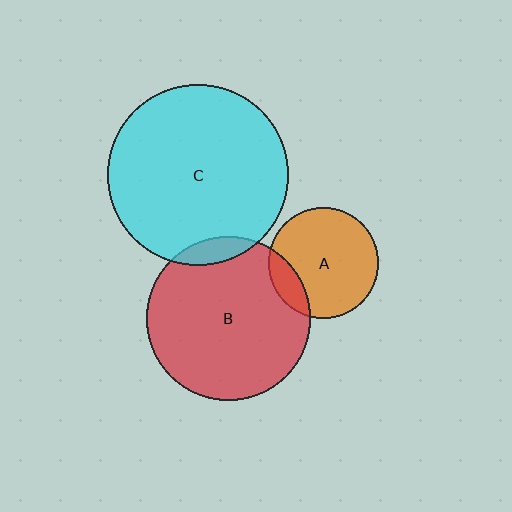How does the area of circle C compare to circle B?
Approximately 1.2 times.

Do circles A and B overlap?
Yes.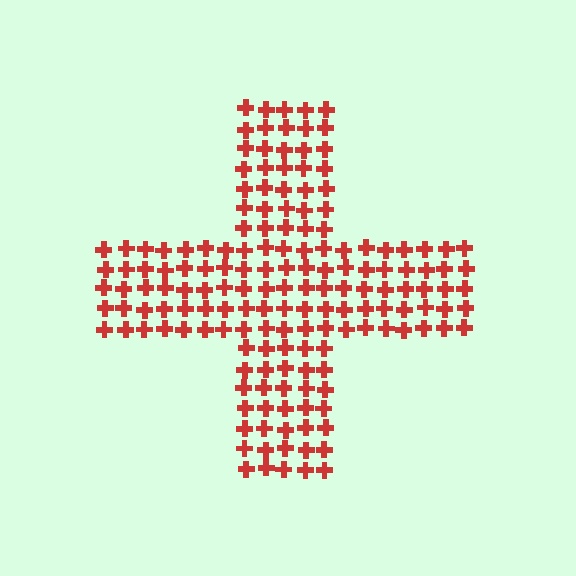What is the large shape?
The large shape is a cross.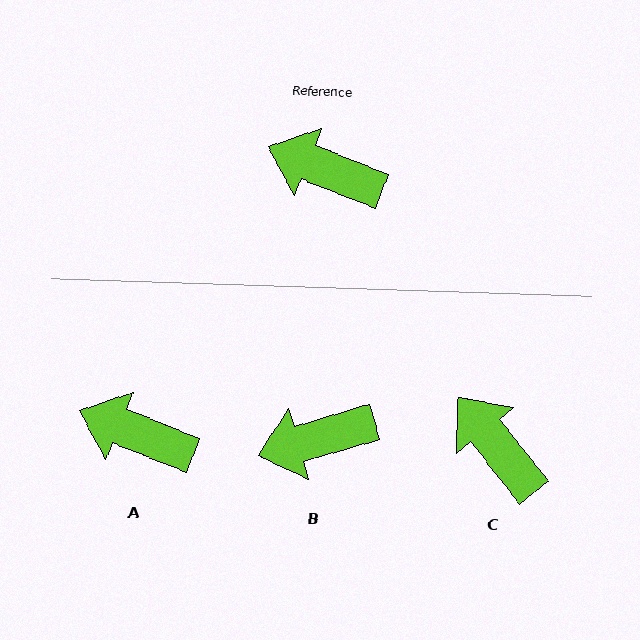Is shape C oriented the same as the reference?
No, it is off by about 30 degrees.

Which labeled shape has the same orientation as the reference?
A.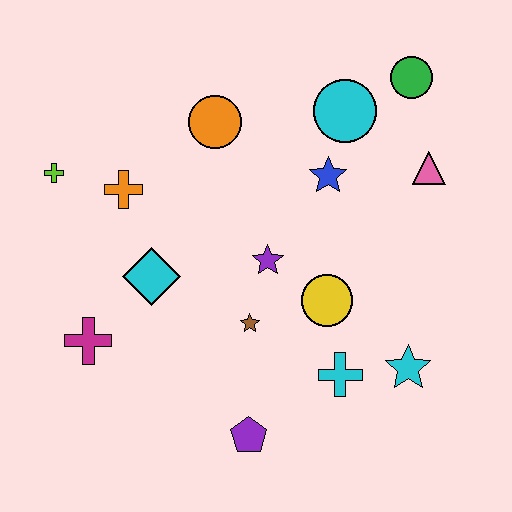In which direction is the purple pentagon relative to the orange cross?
The purple pentagon is below the orange cross.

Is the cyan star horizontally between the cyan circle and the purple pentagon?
No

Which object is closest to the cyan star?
The cyan cross is closest to the cyan star.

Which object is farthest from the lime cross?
The cyan star is farthest from the lime cross.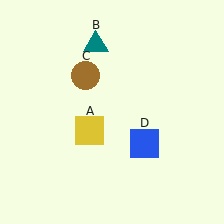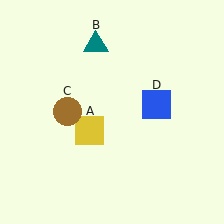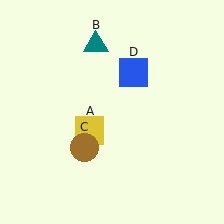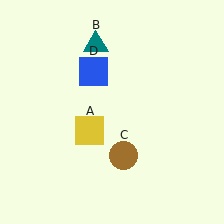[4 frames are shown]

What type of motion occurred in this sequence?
The brown circle (object C), blue square (object D) rotated counterclockwise around the center of the scene.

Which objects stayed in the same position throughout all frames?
Yellow square (object A) and teal triangle (object B) remained stationary.